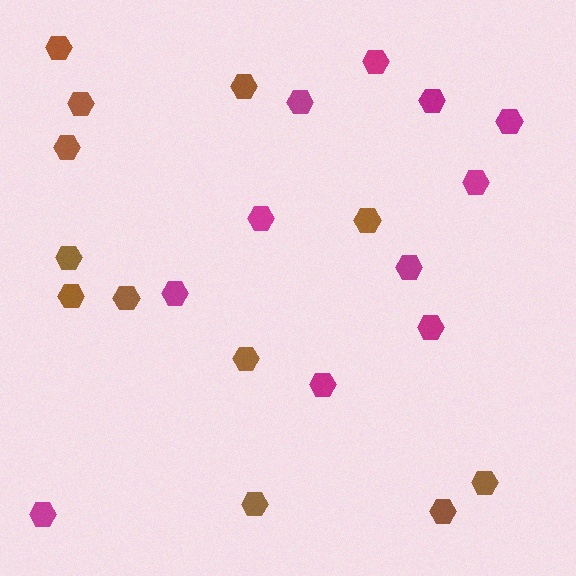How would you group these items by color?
There are 2 groups: one group of brown hexagons (12) and one group of magenta hexagons (11).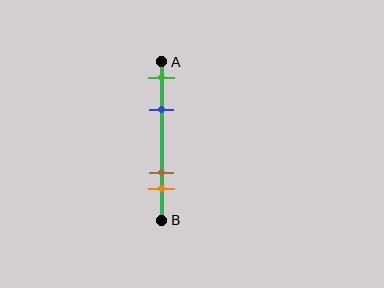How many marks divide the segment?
There are 4 marks dividing the segment.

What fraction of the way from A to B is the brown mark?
The brown mark is approximately 70% (0.7) of the way from A to B.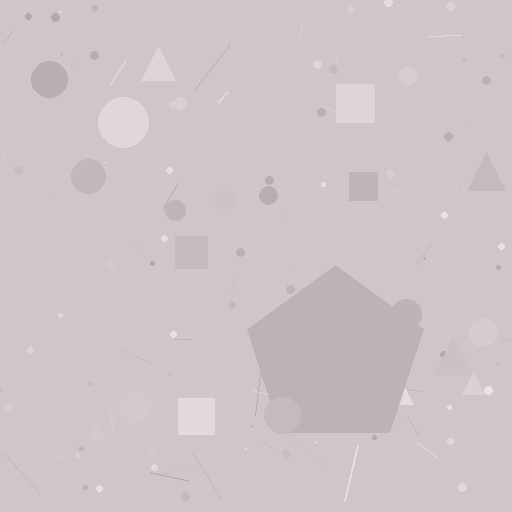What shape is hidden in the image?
A pentagon is hidden in the image.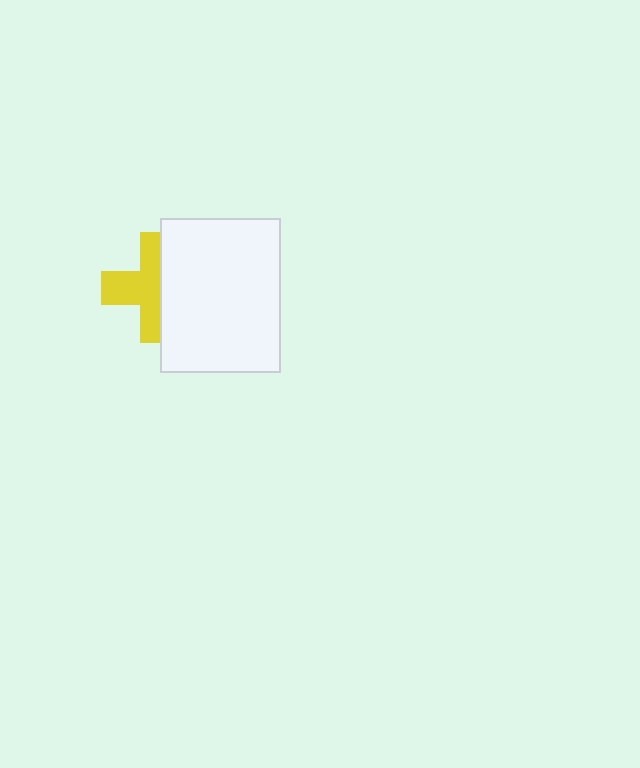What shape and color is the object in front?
The object in front is a white rectangle.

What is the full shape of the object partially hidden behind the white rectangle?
The partially hidden object is a yellow cross.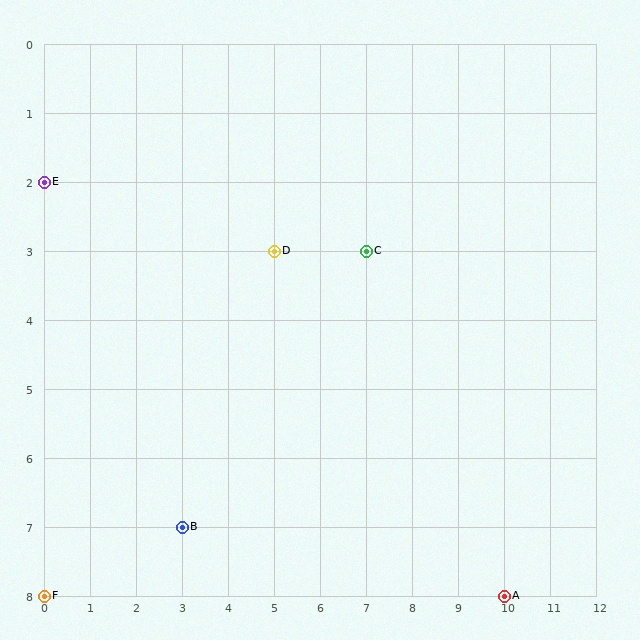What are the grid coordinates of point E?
Point E is at grid coordinates (0, 2).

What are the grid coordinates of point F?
Point F is at grid coordinates (0, 8).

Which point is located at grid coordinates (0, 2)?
Point E is at (0, 2).